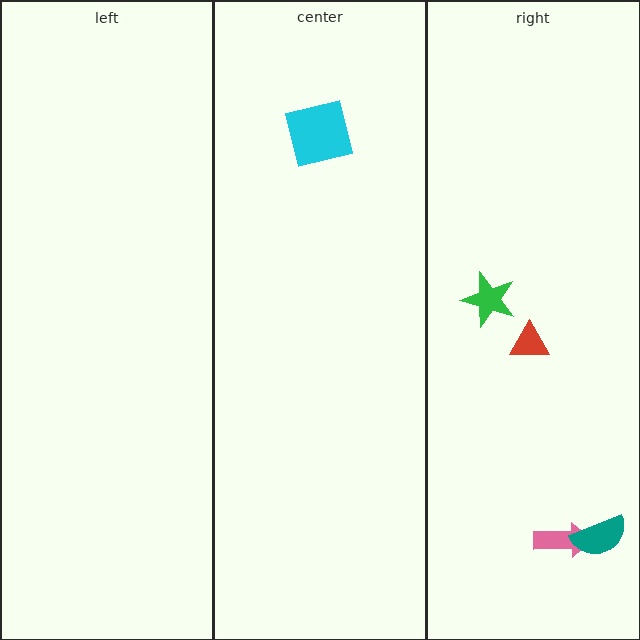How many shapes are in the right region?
4.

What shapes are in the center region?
The cyan square.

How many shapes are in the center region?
1.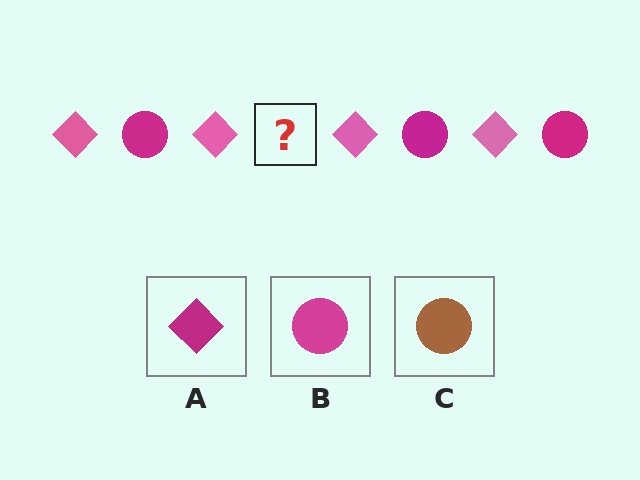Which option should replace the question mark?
Option B.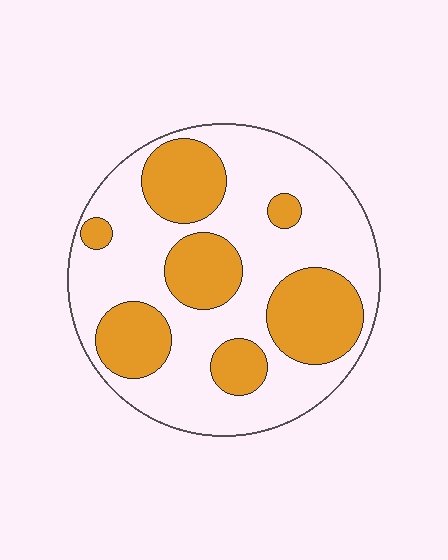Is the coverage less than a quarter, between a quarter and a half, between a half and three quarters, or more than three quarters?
Between a quarter and a half.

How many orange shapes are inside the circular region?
7.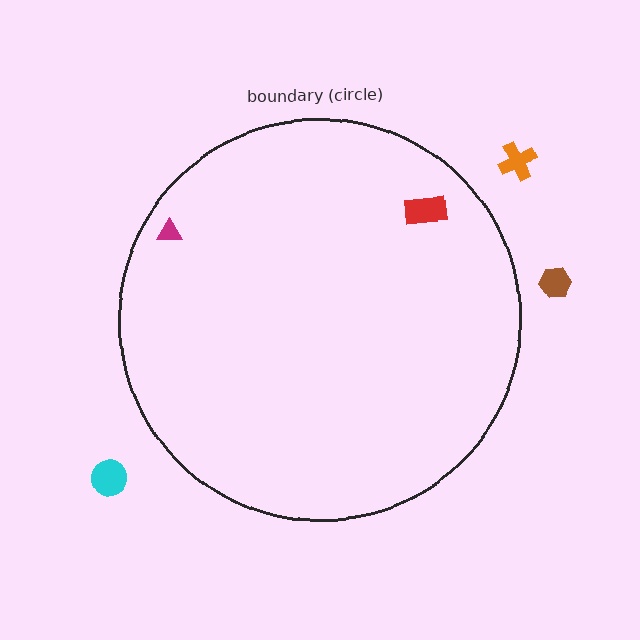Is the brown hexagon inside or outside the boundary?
Outside.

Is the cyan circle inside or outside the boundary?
Outside.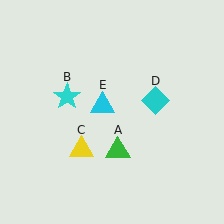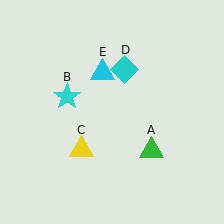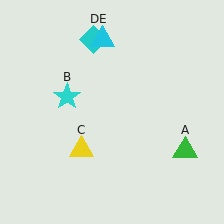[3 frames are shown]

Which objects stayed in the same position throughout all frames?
Cyan star (object B) and yellow triangle (object C) remained stationary.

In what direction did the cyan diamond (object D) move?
The cyan diamond (object D) moved up and to the left.